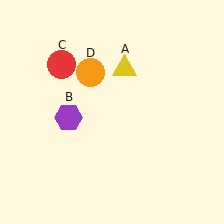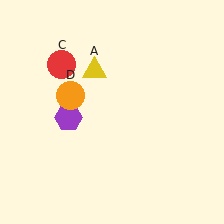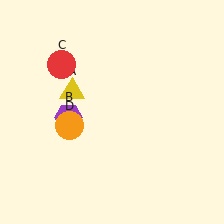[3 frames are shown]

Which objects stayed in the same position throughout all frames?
Purple hexagon (object B) and red circle (object C) remained stationary.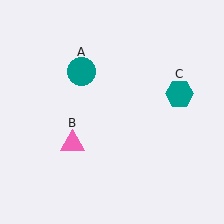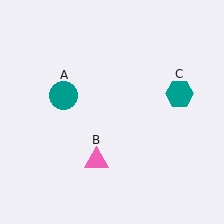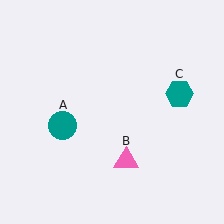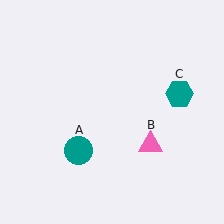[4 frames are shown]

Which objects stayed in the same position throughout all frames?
Teal hexagon (object C) remained stationary.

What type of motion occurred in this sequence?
The teal circle (object A), pink triangle (object B) rotated counterclockwise around the center of the scene.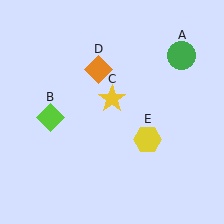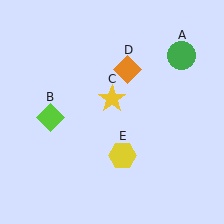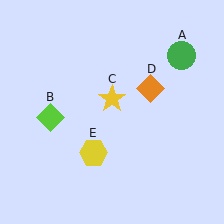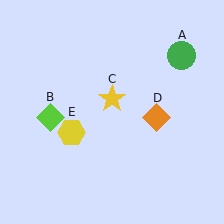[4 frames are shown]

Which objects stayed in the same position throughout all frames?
Green circle (object A) and lime diamond (object B) and yellow star (object C) remained stationary.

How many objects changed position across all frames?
2 objects changed position: orange diamond (object D), yellow hexagon (object E).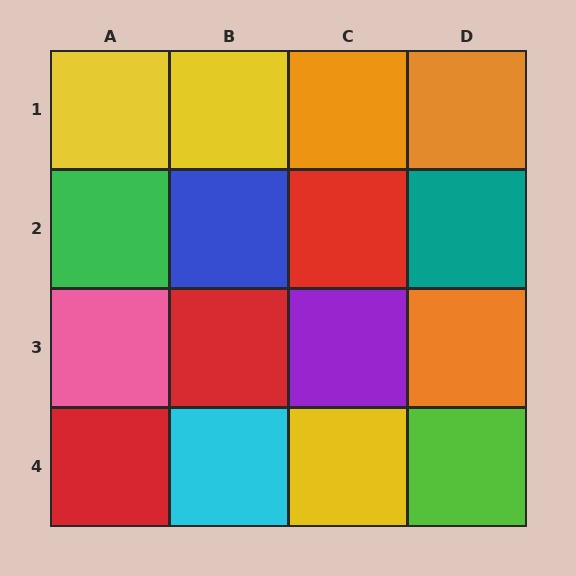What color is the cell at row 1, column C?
Orange.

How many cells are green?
1 cell is green.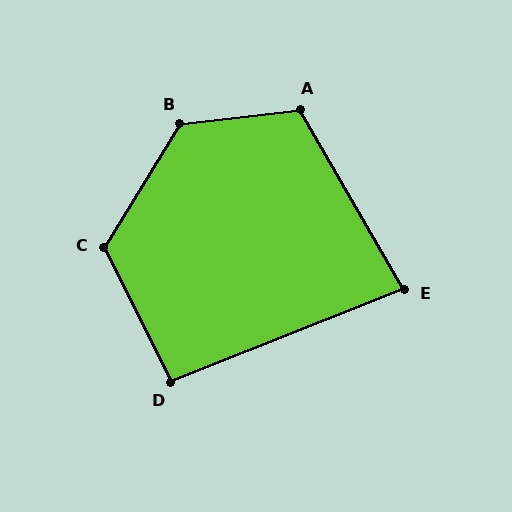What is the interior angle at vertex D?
Approximately 95 degrees (approximately right).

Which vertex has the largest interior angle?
B, at approximately 128 degrees.